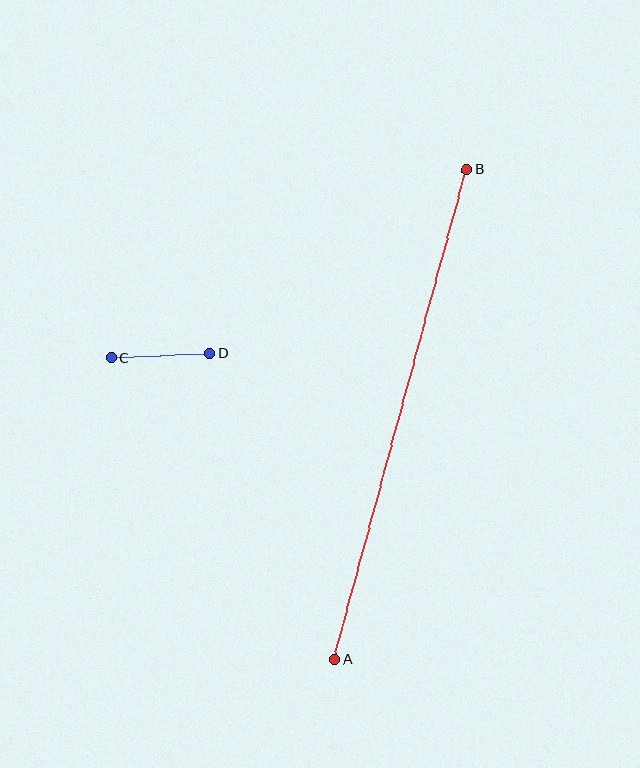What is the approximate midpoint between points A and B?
The midpoint is at approximately (401, 414) pixels.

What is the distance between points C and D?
The distance is approximately 99 pixels.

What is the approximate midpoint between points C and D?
The midpoint is at approximately (161, 356) pixels.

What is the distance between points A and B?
The distance is approximately 507 pixels.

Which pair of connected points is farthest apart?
Points A and B are farthest apart.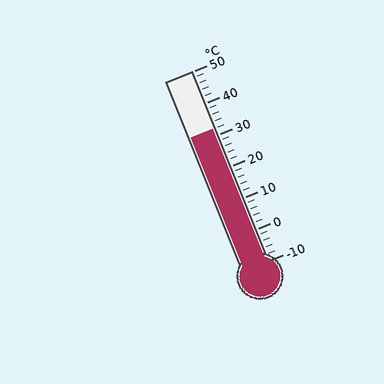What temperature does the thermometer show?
The thermometer shows approximately 32°C.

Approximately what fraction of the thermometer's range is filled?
The thermometer is filled to approximately 70% of its range.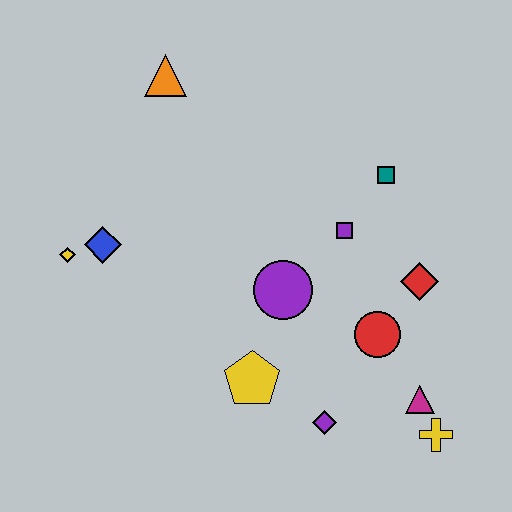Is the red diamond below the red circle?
No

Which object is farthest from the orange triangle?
The yellow cross is farthest from the orange triangle.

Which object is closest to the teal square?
The purple square is closest to the teal square.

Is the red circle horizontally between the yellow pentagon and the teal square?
Yes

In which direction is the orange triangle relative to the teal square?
The orange triangle is to the left of the teal square.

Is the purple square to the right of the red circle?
No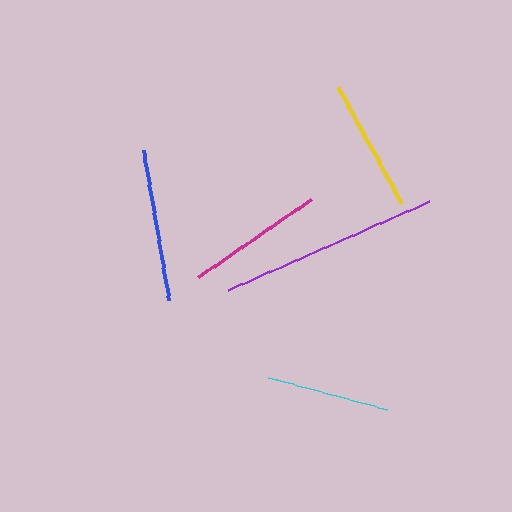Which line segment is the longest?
The purple line is the longest at approximately 220 pixels.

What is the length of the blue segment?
The blue segment is approximately 152 pixels long.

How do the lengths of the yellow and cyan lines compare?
The yellow and cyan lines are approximately the same length.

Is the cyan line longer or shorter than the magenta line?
The magenta line is longer than the cyan line.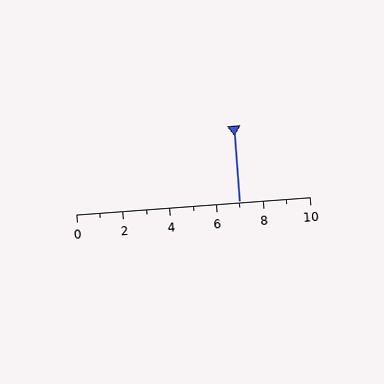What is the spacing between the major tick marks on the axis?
The major ticks are spaced 2 apart.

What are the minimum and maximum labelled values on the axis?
The axis runs from 0 to 10.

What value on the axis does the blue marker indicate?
The marker indicates approximately 7.